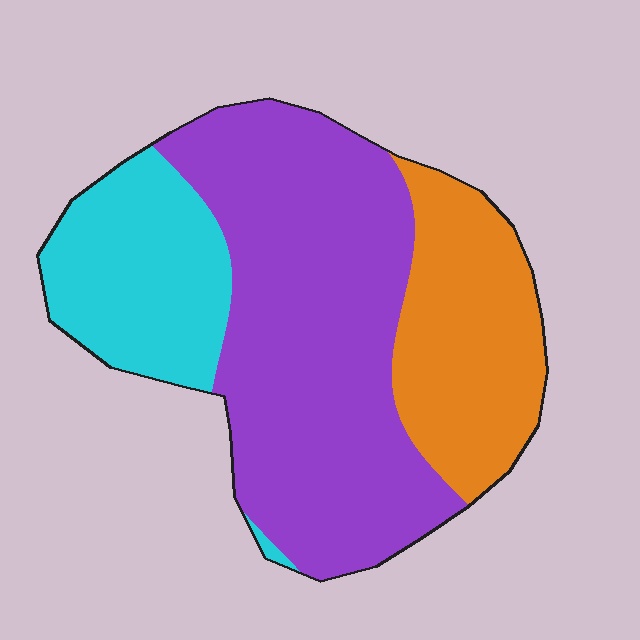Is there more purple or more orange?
Purple.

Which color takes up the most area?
Purple, at roughly 55%.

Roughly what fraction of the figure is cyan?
Cyan takes up about one fifth (1/5) of the figure.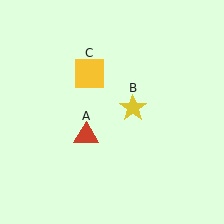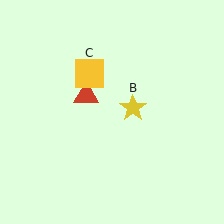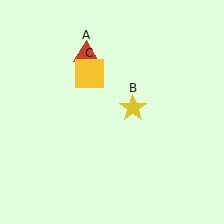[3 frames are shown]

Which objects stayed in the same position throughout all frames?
Yellow star (object B) and yellow square (object C) remained stationary.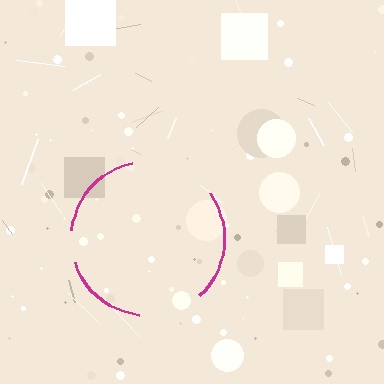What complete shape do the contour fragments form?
The contour fragments form a circle.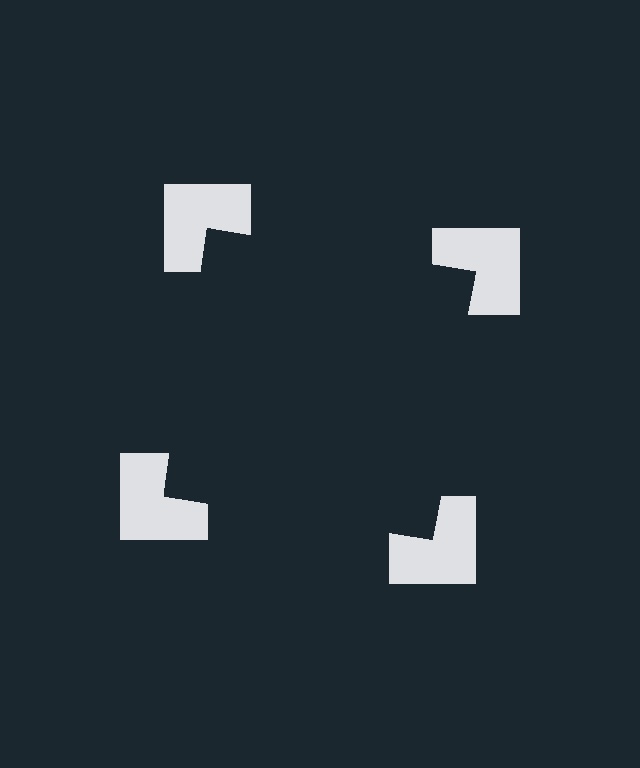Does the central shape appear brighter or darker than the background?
It typically appears slightly darker than the background, even though no actual brightness change is drawn.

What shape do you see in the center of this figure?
An illusory square — its edges are inferred from the aligned wedge cuts in the notched squares, not physically drawn.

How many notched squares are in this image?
There are 4 — one at each vertex of the illusory square.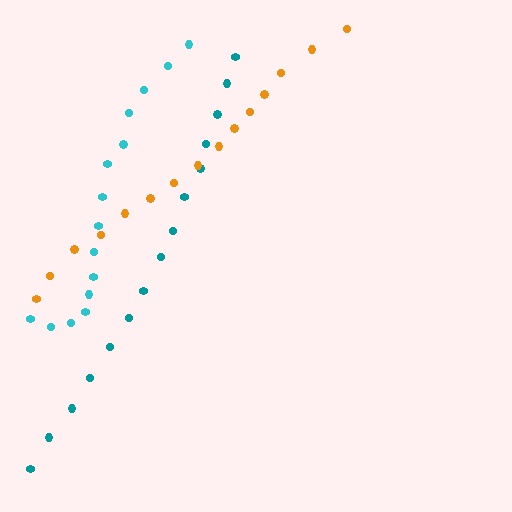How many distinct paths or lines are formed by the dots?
There are 3 distinct paths.